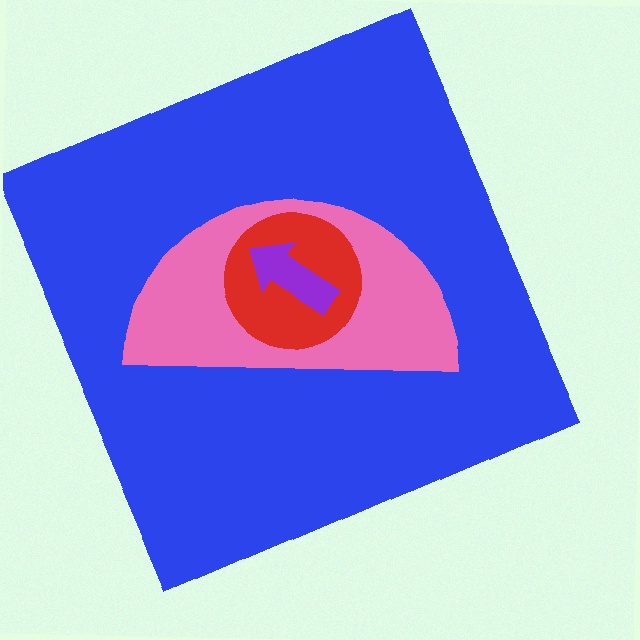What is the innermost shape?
The purple arrow.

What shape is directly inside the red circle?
The purple arrow.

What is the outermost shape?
The blue square.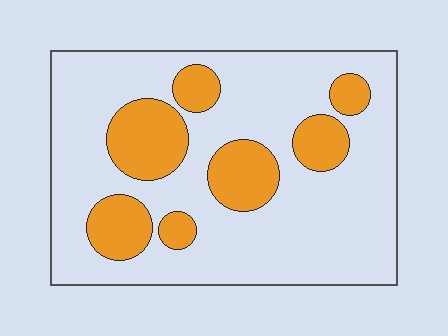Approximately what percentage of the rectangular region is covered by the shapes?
Approximately 25%.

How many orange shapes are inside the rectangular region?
7.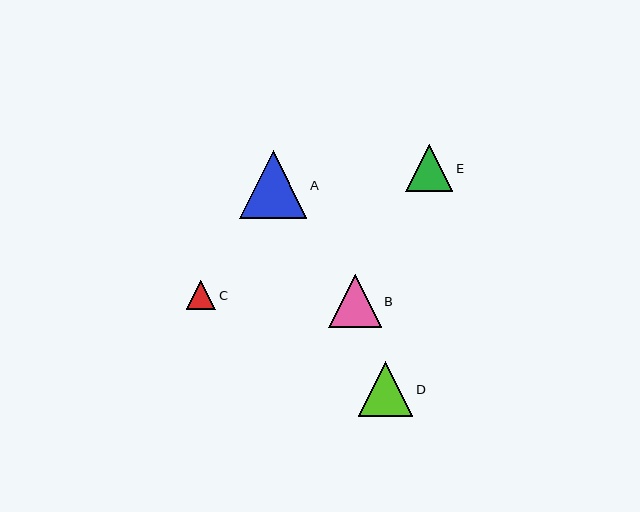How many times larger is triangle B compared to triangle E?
Triangle B is approximately 1.1 times the size of triangle E.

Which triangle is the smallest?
Triangle C is the smallest with a size of approximately 29 pixels.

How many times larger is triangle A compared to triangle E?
Triangle A is approximately 1.4 times the size of triangle E.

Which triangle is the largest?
Triangle A is the largest with a size of approximately 68 pixels.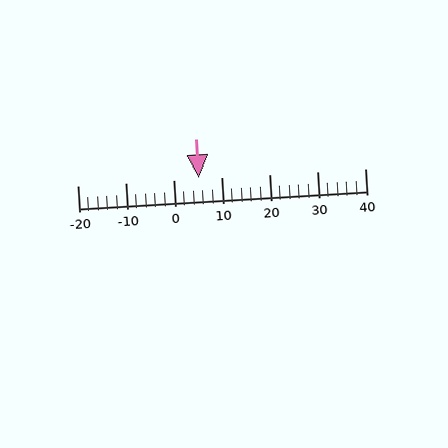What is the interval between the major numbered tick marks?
The major tick marks are spaced 10 units apart.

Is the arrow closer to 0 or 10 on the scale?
The arrow is closer to 10.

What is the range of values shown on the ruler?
The ruler shows values from -20 to 40.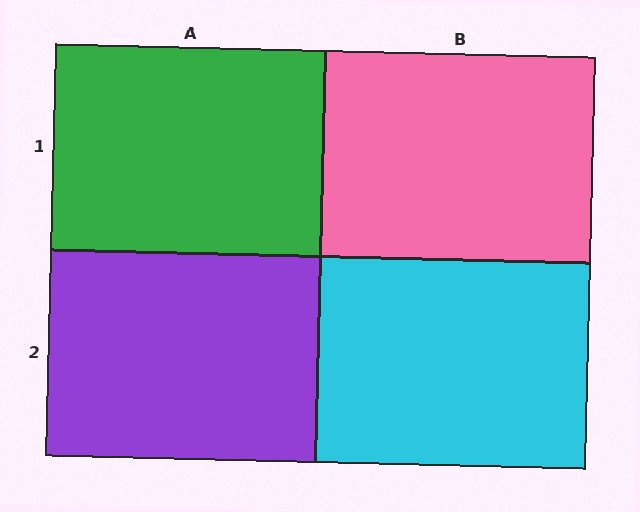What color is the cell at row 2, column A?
Purple.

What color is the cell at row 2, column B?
Cyan.